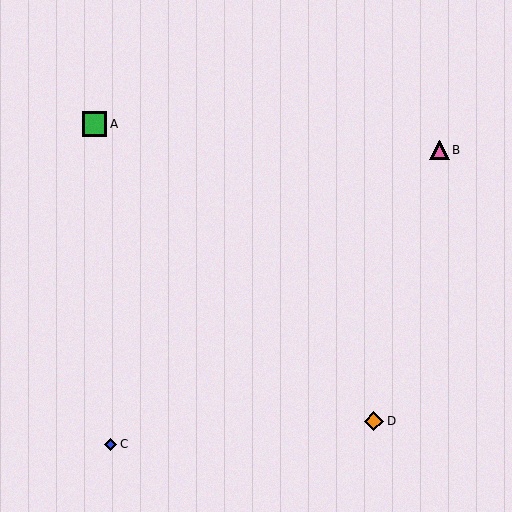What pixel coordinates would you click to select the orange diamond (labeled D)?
Click at (374, 421) to select the orange diamond D.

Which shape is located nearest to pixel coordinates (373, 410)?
The orange diamond (labeled D) at (374, 421) is nearest to that location.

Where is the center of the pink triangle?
The center of the pink triangle is at (440, 150).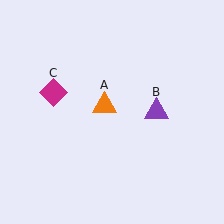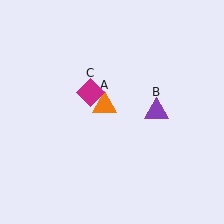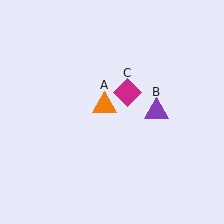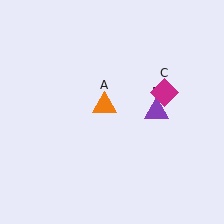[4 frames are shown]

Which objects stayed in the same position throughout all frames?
Orange triangle (object A) and purple triangle (object B) remained stationary.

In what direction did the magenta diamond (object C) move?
The magenta diamond (object C) moved right.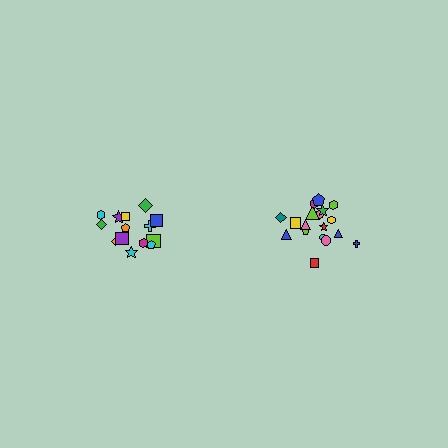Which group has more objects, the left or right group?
The right group.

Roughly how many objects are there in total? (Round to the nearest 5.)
Roughly 35 objects in total.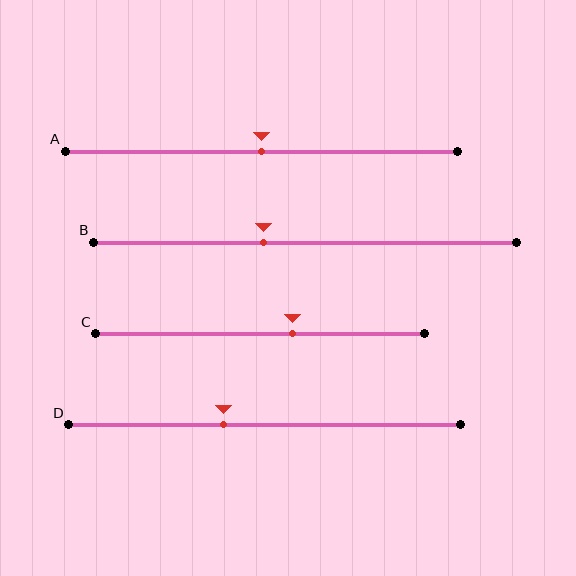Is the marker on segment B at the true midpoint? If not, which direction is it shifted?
No, the marker on segment B is shifted to the left by about 10% of the segment length.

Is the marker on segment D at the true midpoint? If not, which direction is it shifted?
No, the marker on segment D is shifted to the left by about 11% of the segment length.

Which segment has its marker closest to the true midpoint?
Segment A has its marker closest to the true midpoint.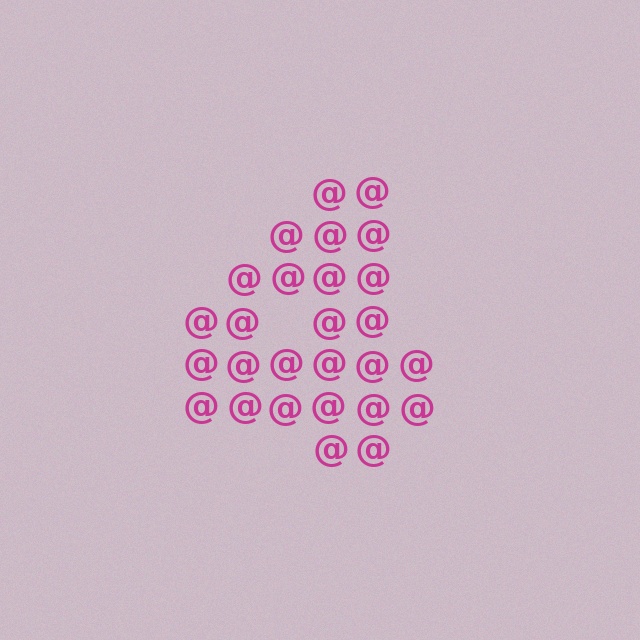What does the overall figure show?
The overall figure shows the digit 4.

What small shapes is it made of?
It is made of small at signs.